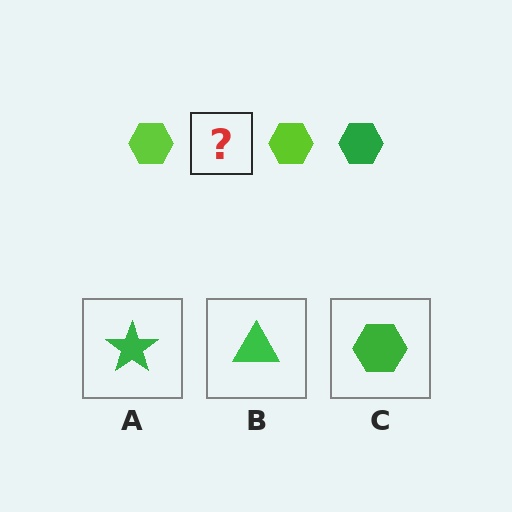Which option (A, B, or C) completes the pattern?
C.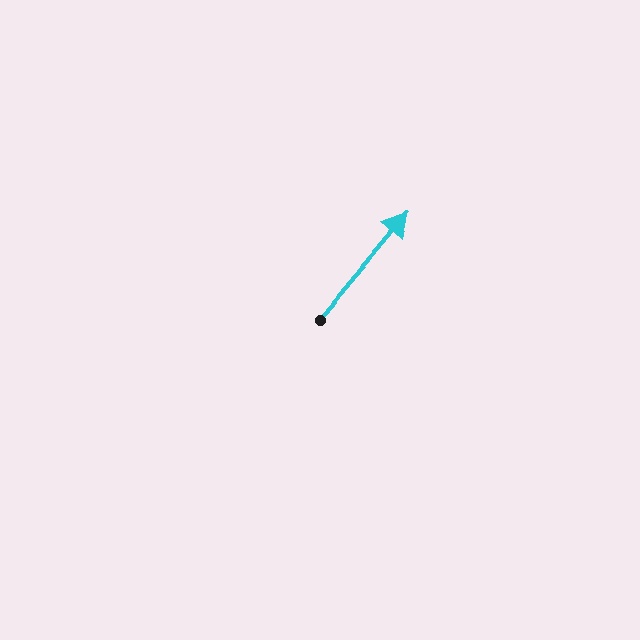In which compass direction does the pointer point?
Northeast.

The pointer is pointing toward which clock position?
Roughly 1 o'clock.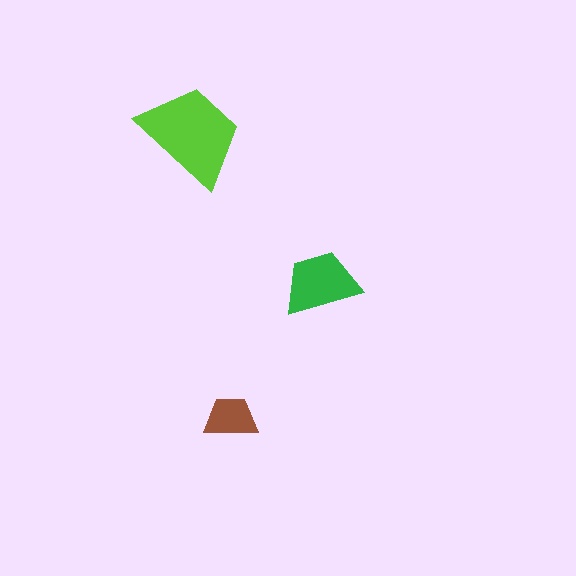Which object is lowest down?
The brown trapezoid is bottommost.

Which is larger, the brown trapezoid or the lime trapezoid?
The lime one.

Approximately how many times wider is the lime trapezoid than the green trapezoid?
About 1.5 times wider.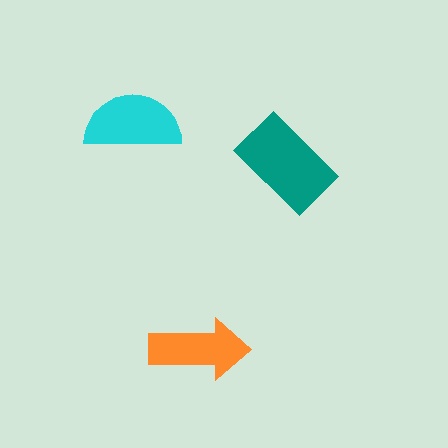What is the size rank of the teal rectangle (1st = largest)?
1st.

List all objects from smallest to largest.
The orange arrow, the cyan semicircle, the teal rectangle.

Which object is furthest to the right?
The teal rectangle is rightmost.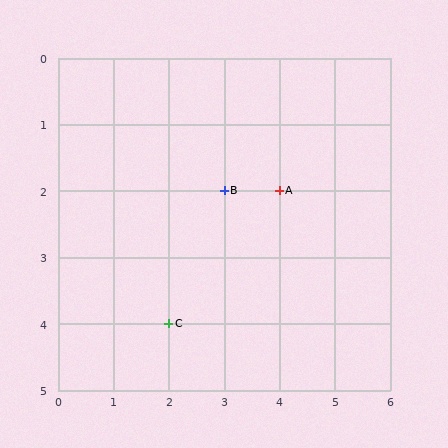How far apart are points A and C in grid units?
Points A and C are 2 columns and 2 rows apart (about 2.8 grid units diagonally).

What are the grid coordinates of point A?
Point A is at grid coordinates (4, 2).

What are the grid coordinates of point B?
Point B is at grid coordinates (3, 2).